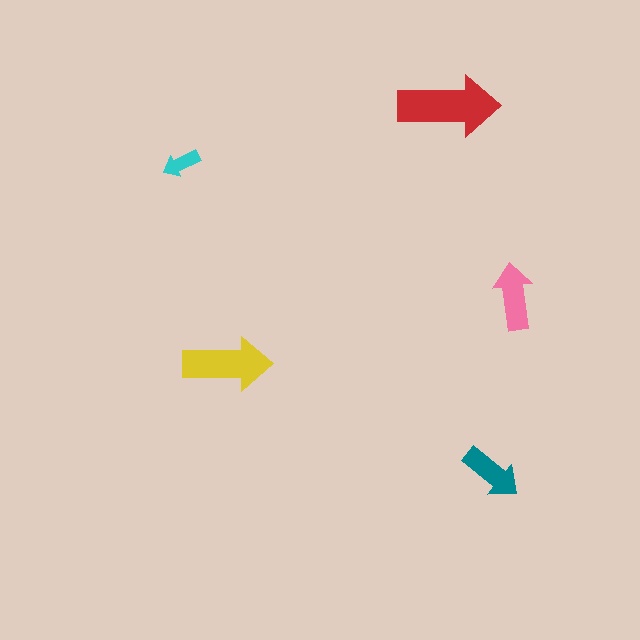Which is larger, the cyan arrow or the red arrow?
The red one.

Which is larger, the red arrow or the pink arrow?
The red one.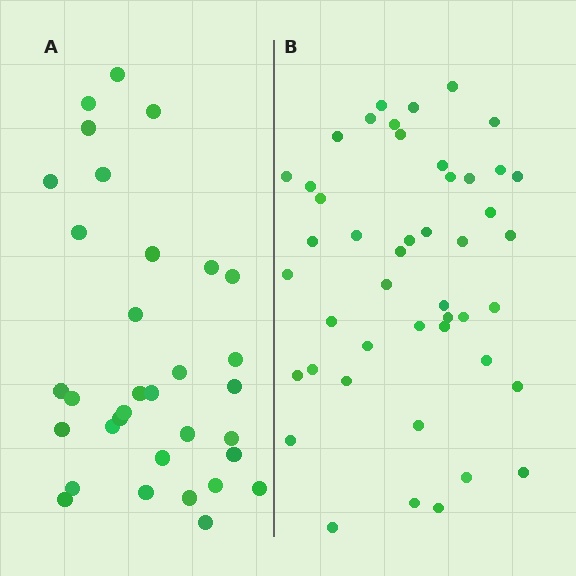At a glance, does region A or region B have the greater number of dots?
Region B (the right region) has more dots.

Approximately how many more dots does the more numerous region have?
Region B has approximately 15 more dots than region A.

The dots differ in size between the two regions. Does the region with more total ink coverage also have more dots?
No. Region A has more total ink coverage because its dots are larger, but region B actually contains more individual dots. Total area can be misleading — the number of items is what matters here.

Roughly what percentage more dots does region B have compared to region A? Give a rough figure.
About 40% more.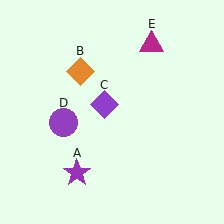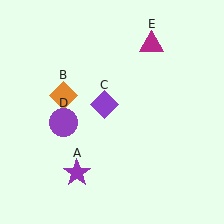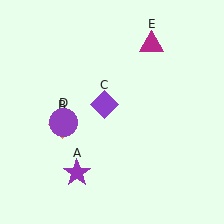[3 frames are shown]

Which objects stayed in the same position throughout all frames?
Purple star (object A) and purple diamond (object C) and purple circle (object D) and magenta triangle (object E) remained stationary.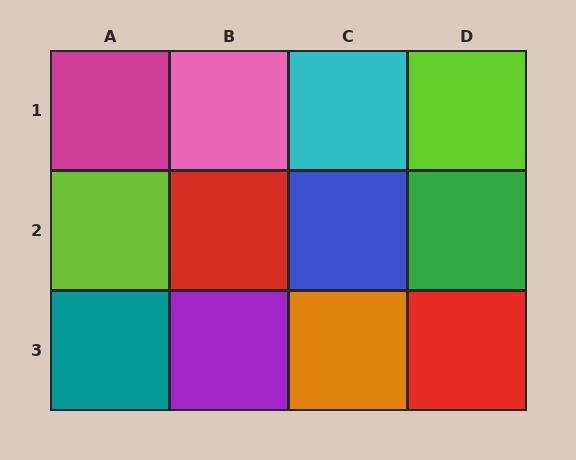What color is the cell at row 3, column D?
Red.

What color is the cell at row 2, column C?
Blue.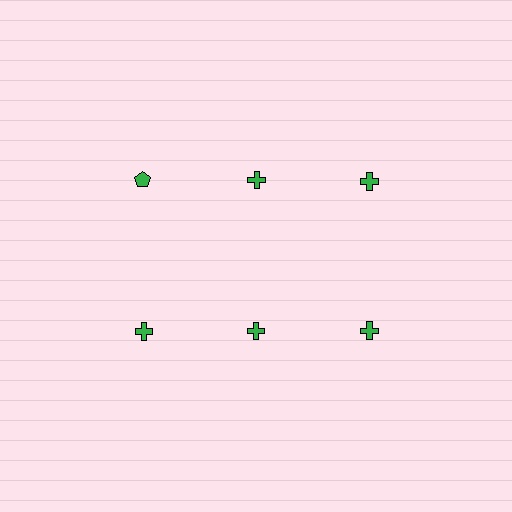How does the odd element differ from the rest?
It has a different shape: pentagon instead of cross.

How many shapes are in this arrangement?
There are 6 shapes arranged in a grid pattern.